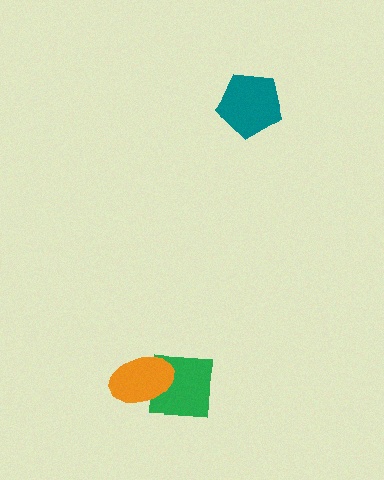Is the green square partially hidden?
Yes, it is partially covered by another shape.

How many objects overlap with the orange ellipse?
1 object overlaps with the orange ellipse.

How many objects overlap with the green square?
1 object overlaps with the green square.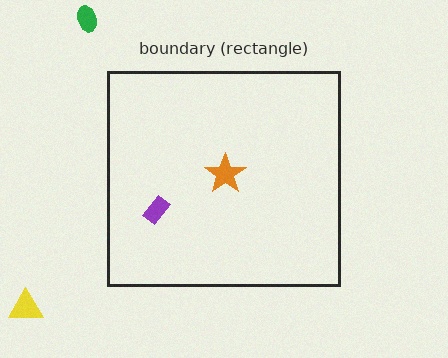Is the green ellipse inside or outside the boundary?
Outside.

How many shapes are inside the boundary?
2 inside, 2 outside.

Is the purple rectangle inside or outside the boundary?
Inside.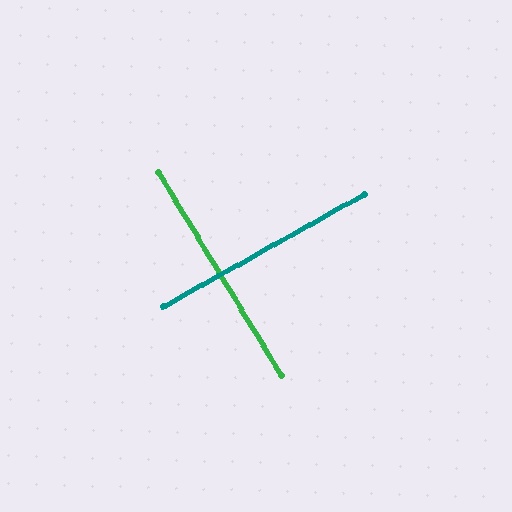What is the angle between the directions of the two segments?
Approximately 88 degrees.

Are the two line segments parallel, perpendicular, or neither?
Perpendicular — they meet at approximately 88°.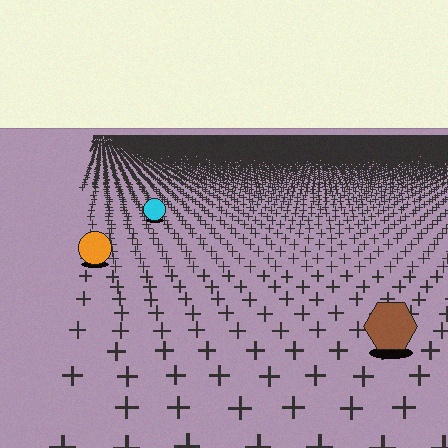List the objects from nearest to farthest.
From nearest to farthest: the brown hexagon, the orange circle, the cyan circle.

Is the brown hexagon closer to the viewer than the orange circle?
Yes. The brown hexagon is closer — you can tell from the texture gradient: the ground texture is coarser near it.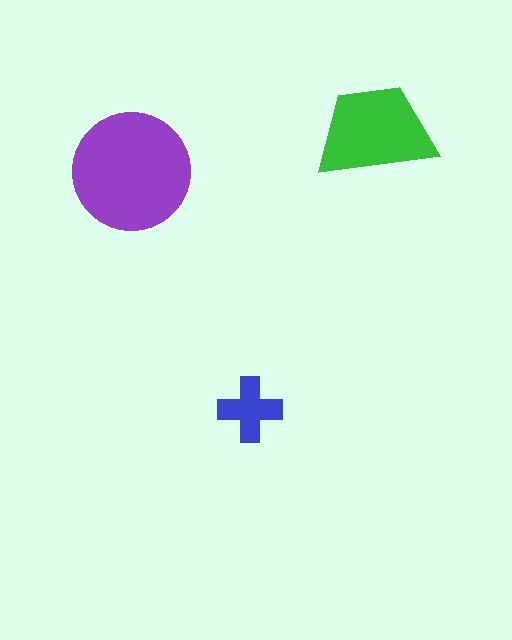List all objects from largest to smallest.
The purple circle, the green trapezoid, the blue cross.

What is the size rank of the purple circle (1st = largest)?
1st.